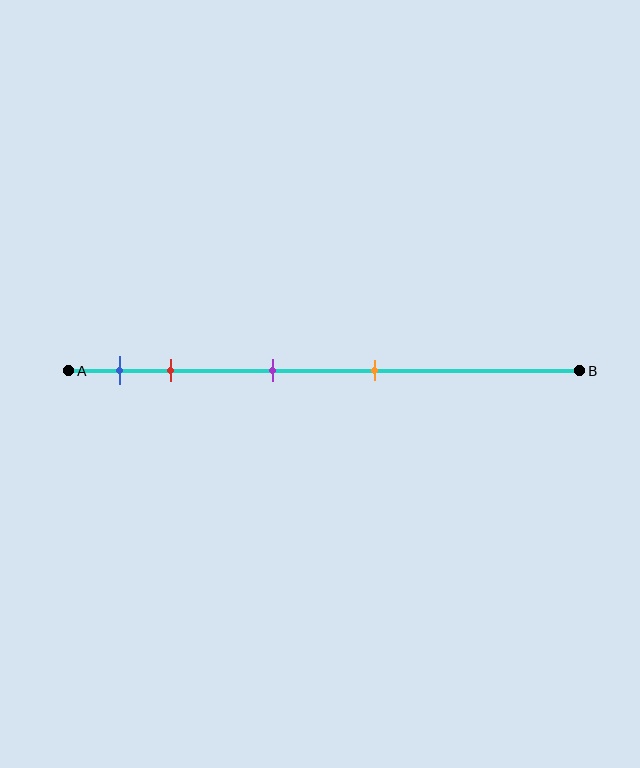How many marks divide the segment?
There are 4 marks dividing the segment.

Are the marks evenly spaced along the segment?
No, the marks are not evenly spaced.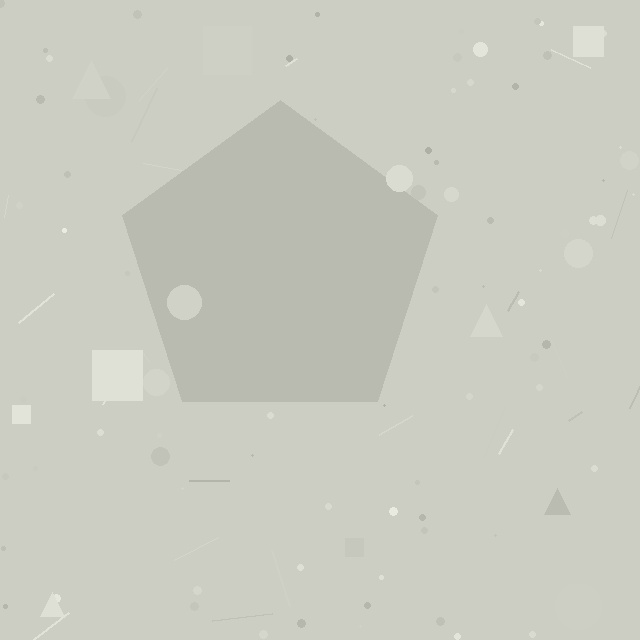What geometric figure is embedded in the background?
A pentagon is embedded in the background.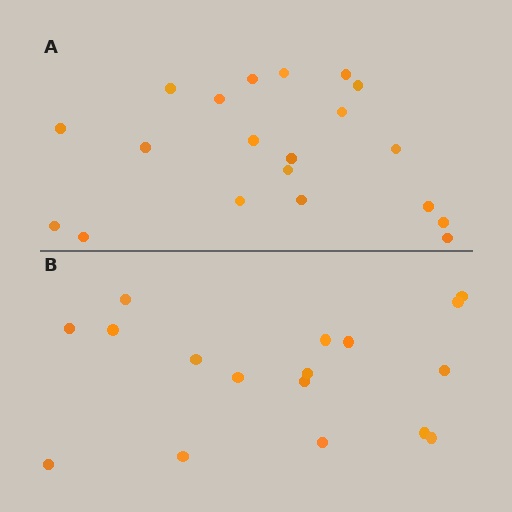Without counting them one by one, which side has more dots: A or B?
Region A (the top region) has more dots.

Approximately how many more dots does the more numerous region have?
Region A has just a few more — roughly 2 or 3 more dots than region B.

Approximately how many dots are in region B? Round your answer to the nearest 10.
About 20 dots. (The exact count is 17, which rounds to 20.)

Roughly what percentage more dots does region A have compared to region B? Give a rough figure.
About 20% more.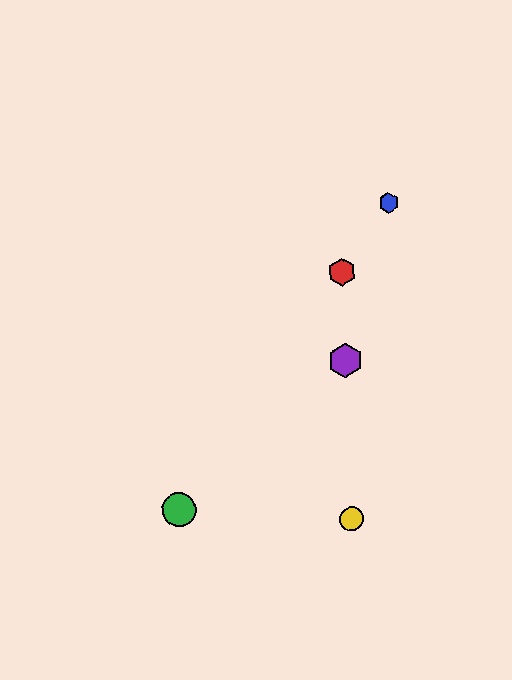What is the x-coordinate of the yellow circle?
The yellow circle is at x≈352.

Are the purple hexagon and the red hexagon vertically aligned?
Yes, both are at x≈346.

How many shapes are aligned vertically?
3 shapes (the red hexagon, the yellow circle, the purple hexagon) are aligned vertically.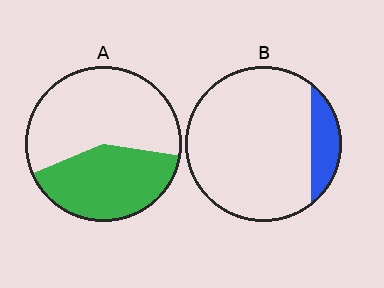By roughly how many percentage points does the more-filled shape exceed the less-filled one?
By roughly 25 percentage points (A over B).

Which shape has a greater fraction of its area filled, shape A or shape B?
Shape A.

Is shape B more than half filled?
No.